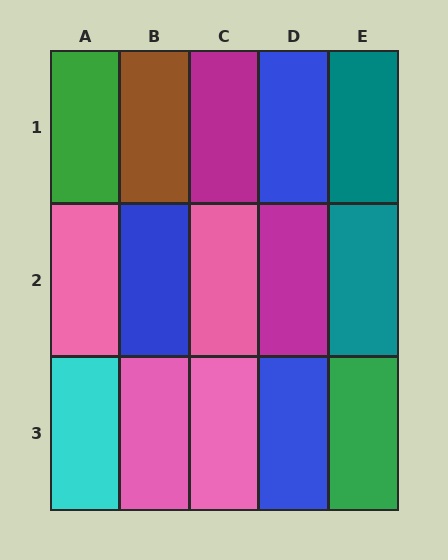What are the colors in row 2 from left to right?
Pink, blue, pink, magenta, teal.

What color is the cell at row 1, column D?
Blue.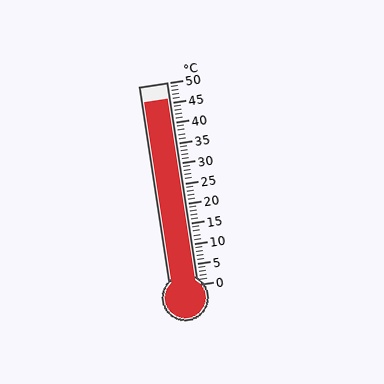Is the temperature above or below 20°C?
The temperature is above 20°C.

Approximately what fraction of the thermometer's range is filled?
The thermometer is filled to approximately 90% of its range.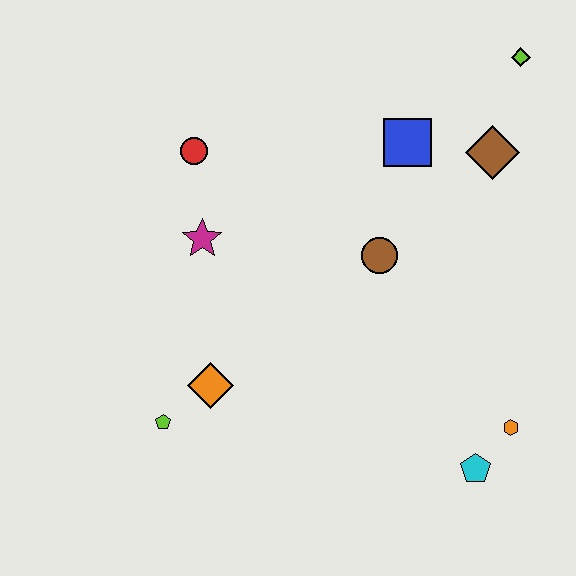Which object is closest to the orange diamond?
The lime pentagon is closest to the orange diamond.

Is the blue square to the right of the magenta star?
Yes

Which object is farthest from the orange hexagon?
The red circle is farthest from the orange hexagon.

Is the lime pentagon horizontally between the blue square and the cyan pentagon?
No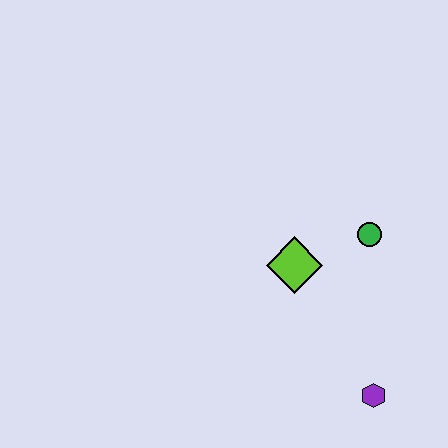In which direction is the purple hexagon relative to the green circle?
The purple hexagon is below the green circle.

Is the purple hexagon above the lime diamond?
No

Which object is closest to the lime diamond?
The green circle is closest to the lime diamond.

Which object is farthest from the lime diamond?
The purple hexagon is farthest from the lime diamond.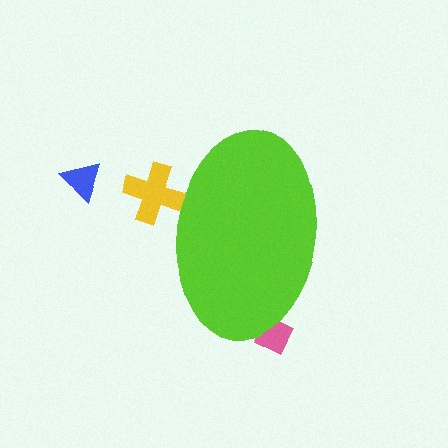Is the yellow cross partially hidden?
Yes, the yellow cross is partially hidden behind the lime ellipse.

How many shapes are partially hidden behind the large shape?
2 shapes are partially hidden.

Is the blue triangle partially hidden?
No, the blue triangle is fully visible.